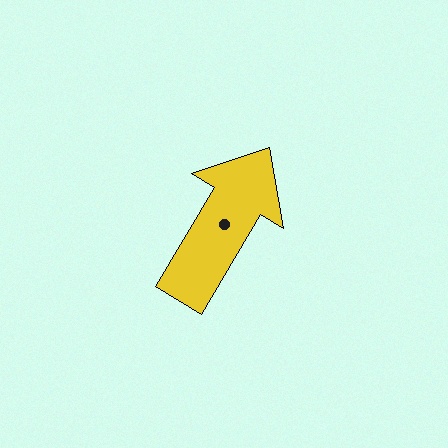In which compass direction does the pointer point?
Northeast.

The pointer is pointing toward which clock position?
Roughly 1 o'clock.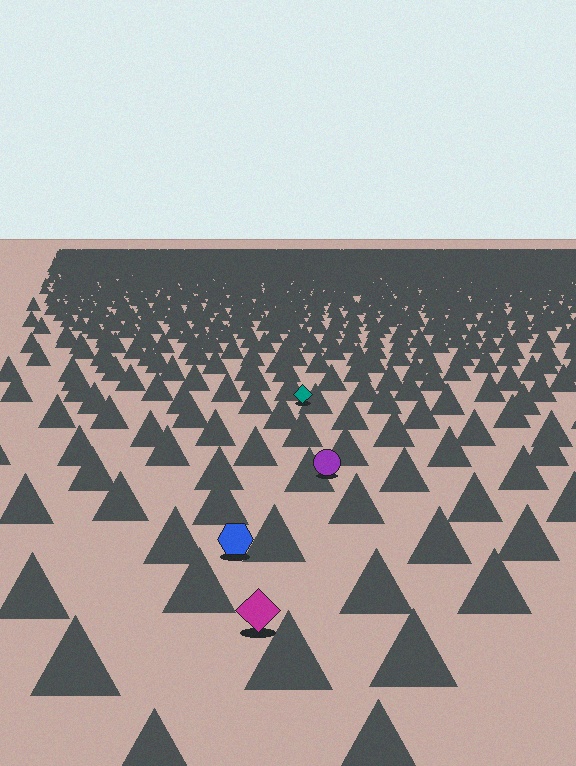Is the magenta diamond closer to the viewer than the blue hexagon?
Yes. The magenta diamond is closer — you can tell from the texture gradient: the ground texture is coarser near it.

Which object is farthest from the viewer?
The teal diamond is farthest from the viewer. It appears smaller and the ground texture around it is denser.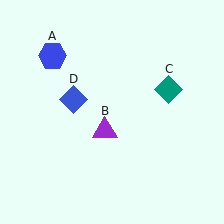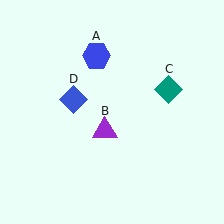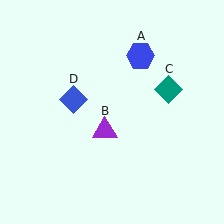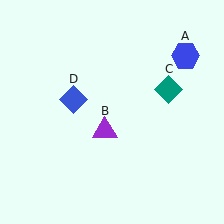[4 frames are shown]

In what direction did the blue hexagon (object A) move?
The blue hexagon (object A) moved right.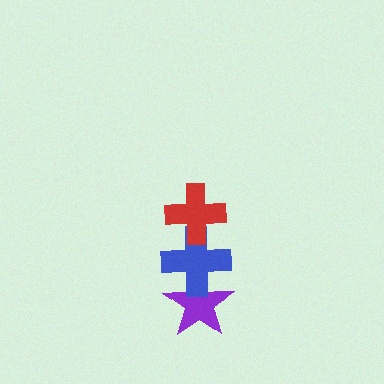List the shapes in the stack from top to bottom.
From top to bottom: the red cross, the blue cross, the purple star.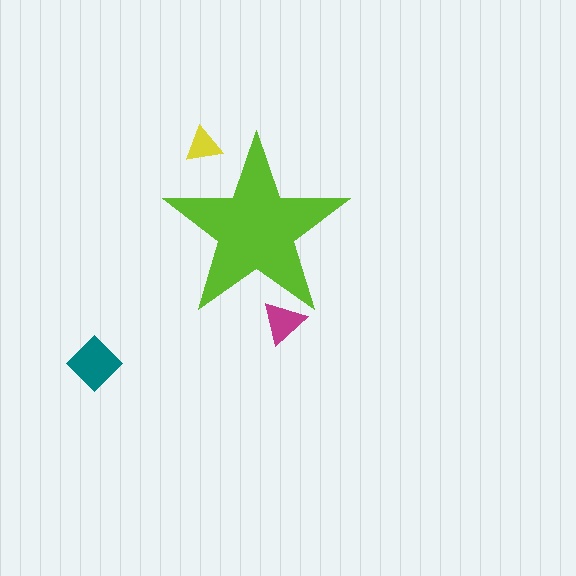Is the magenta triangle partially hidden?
Yes, the magenta triangle is partially hidden behind the lime star.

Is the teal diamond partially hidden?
No, the teal diamond is fully visible.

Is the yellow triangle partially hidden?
Yes, the yellow triangle is partially hidden behind the lime star.